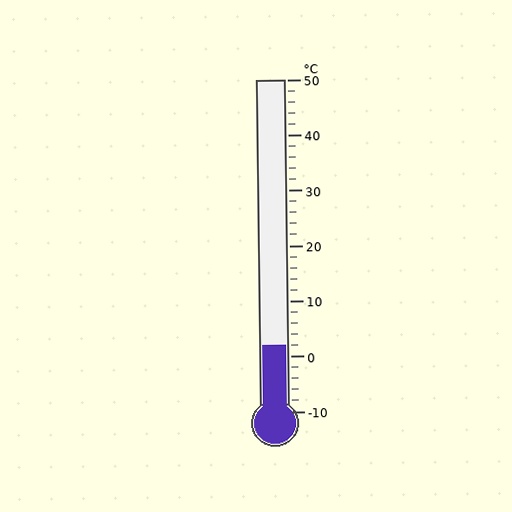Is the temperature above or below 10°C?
The temperature is below 10°C.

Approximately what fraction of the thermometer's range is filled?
The thermometer is filled to approximately 20% of its range.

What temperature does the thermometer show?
The thermometer shows approximately 2°C.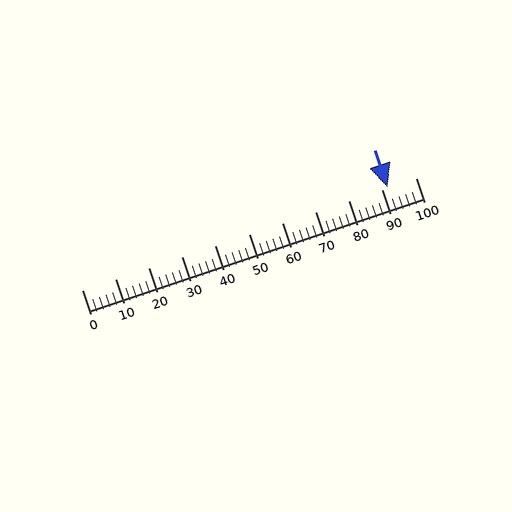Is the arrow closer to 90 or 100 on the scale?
The arrow is closer to 90.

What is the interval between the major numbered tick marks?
The major tick marks are spaced 10 units apart.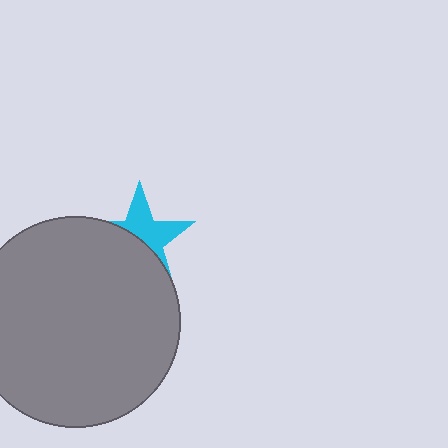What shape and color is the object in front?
The object in front is a gray circle.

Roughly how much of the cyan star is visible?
About half of it is visible (roughly 46%).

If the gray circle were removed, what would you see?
You would see the complete cyan star.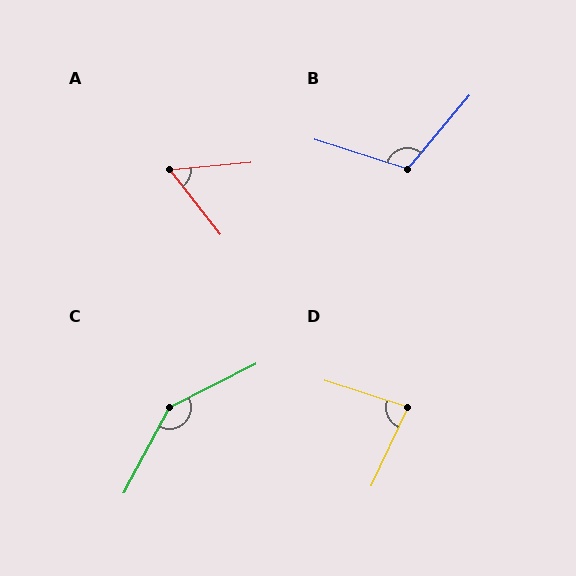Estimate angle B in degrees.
Approximately 112 degrees.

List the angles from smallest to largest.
A (57°), D (83°), B (112°), C (145°).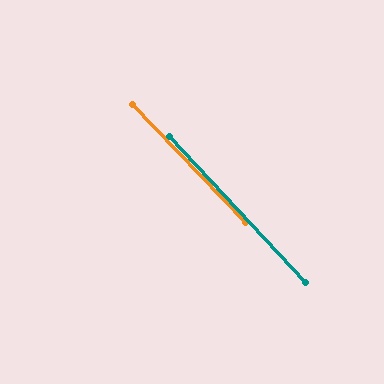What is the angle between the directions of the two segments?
Approximately 1 degree.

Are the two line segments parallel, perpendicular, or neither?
Parallel — their directions differ by only 0.8°.